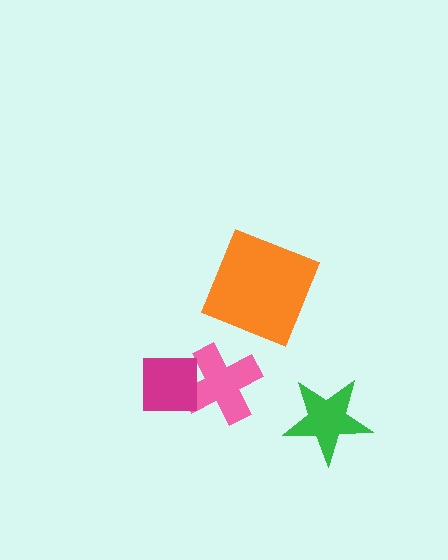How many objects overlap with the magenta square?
1 object overlaps with the magenta square.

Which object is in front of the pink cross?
The magenta square is in front of the pink cross.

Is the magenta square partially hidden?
No, no other shape covers it.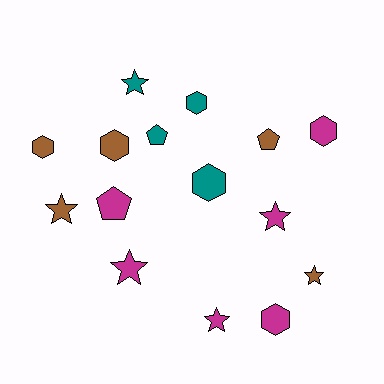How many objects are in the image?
There are 15 objects.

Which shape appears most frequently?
Star, with 6 objects.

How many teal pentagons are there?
There is 1 teal pentagon.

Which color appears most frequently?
Magenta, with 6 objects.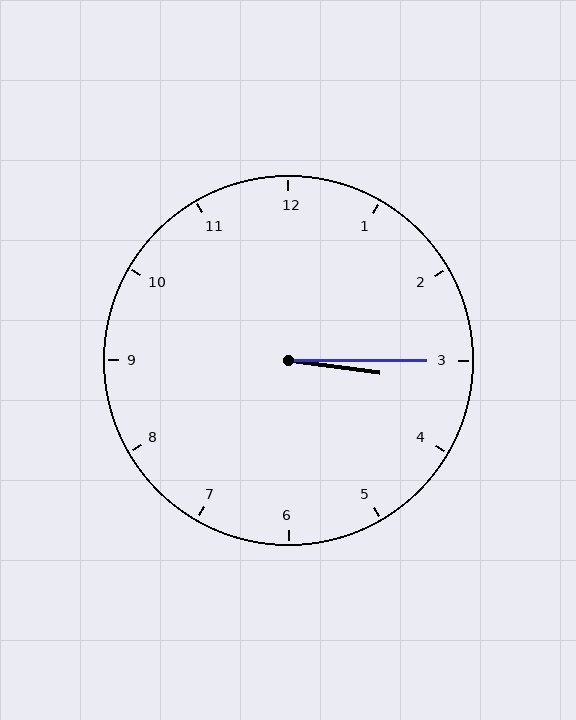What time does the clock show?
3:15.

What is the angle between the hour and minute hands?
Approximately 8 degrees.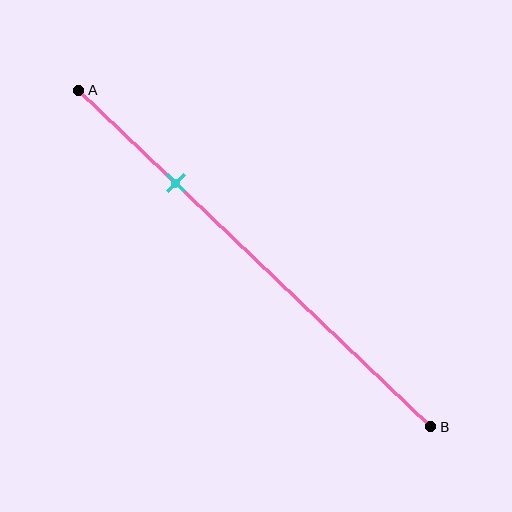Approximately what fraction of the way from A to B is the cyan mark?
The cyan mark is approximately 30% of the way from A to B.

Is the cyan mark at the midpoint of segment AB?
No, the mark is at about 30% from A, not at the 50% midpoint.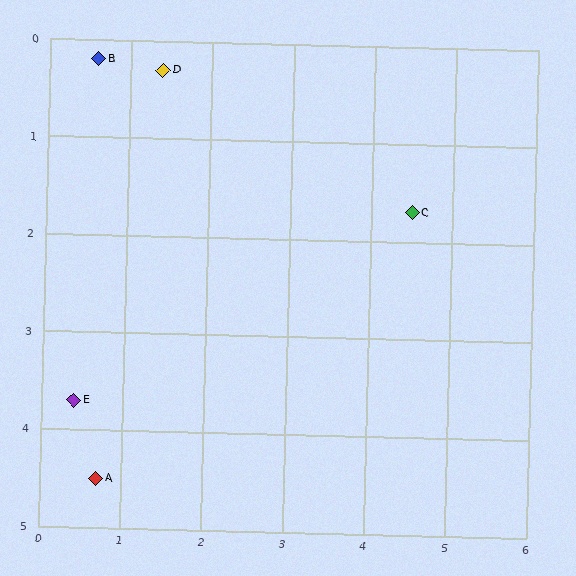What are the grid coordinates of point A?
Point A is at approximately (0.7, 4.5).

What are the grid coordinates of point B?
Point B is at approximately (0.6, 0.2).